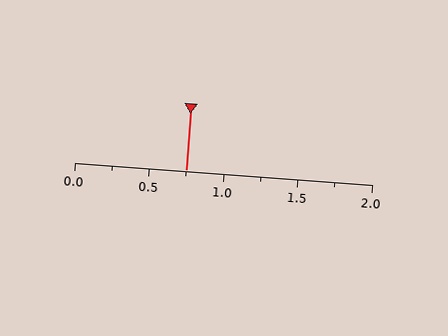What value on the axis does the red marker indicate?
The marker indicates approximately 0.75.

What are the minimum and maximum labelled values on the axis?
The axis runs from 0.0 to 2.0.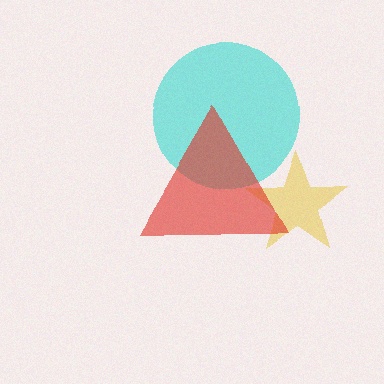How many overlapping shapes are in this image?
There are 3 overlapping shapes in the image.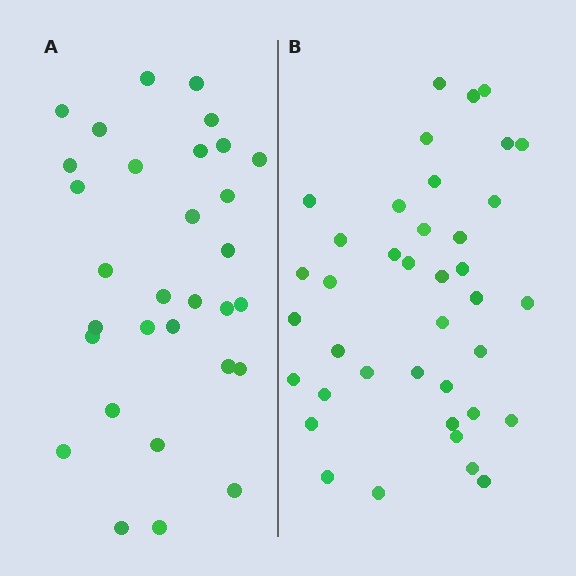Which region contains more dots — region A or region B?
Region B (the right region) has more dots.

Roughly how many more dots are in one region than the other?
Region B has roughly 8 or so more dots than region A.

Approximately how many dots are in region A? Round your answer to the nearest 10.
About 30 dots. (The exact count is 31, which rounds to 30.)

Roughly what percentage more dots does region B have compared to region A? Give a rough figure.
About 25% more.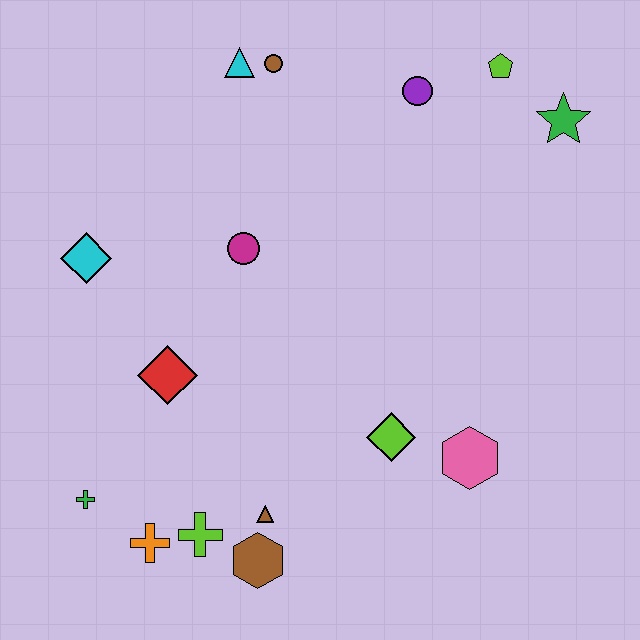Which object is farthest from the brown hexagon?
The lime pentagon is farthest from the brown hexagon.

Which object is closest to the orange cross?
The lime cross is closest to the orange cross.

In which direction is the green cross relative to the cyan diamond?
The green cross is below the cyan diamond.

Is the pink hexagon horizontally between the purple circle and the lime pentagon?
Yes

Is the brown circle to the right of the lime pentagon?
No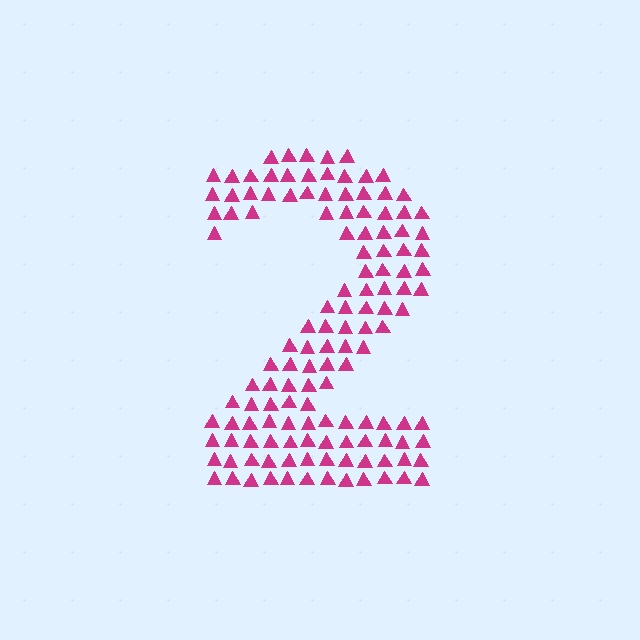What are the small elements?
The small elements are triangles.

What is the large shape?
The large shape is the digit 2.